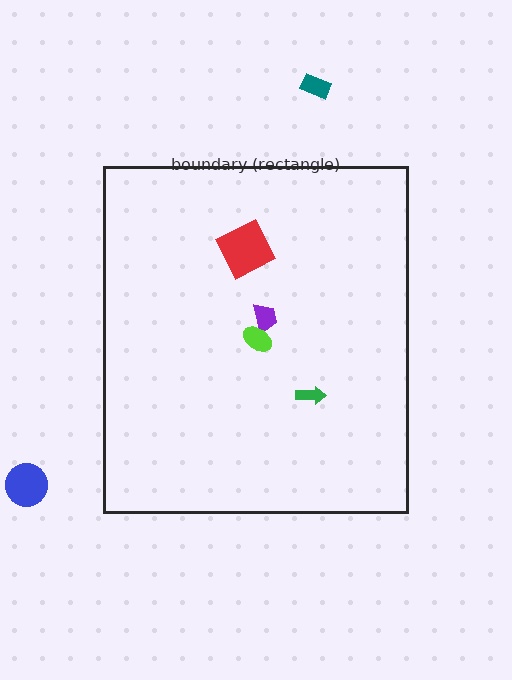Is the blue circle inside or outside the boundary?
Outside.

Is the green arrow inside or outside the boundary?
Inside.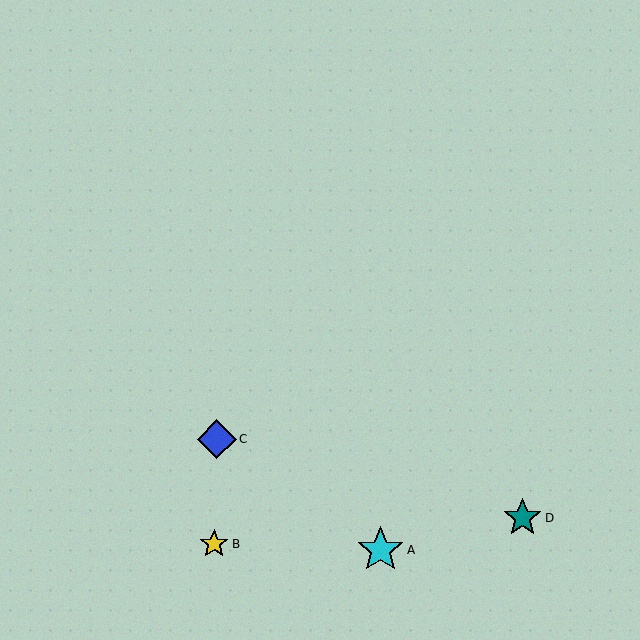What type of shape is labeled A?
Shape A is a cyan star.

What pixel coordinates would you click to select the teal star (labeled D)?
Click at (523, 518) to select the teal star D.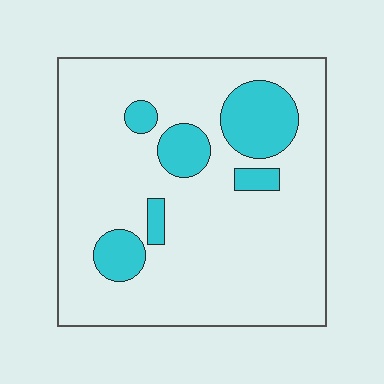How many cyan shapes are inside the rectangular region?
6.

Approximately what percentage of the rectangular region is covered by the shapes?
Approximately 15%.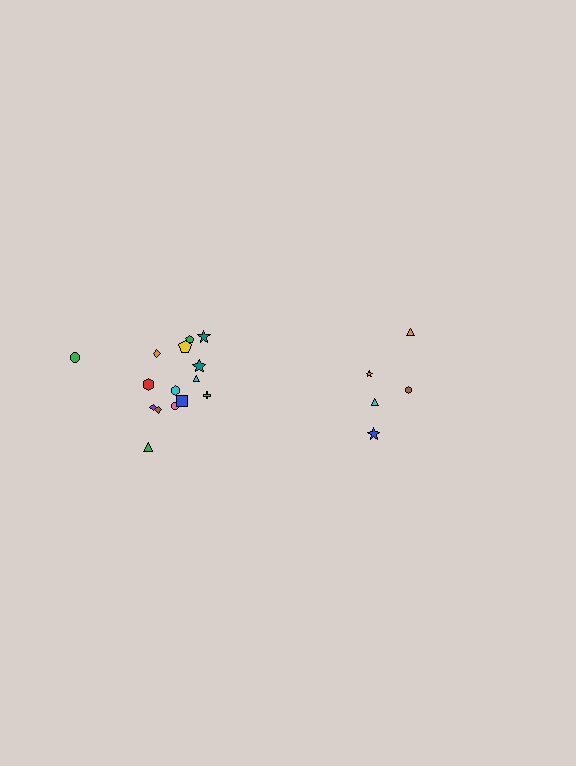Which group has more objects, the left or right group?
The left group.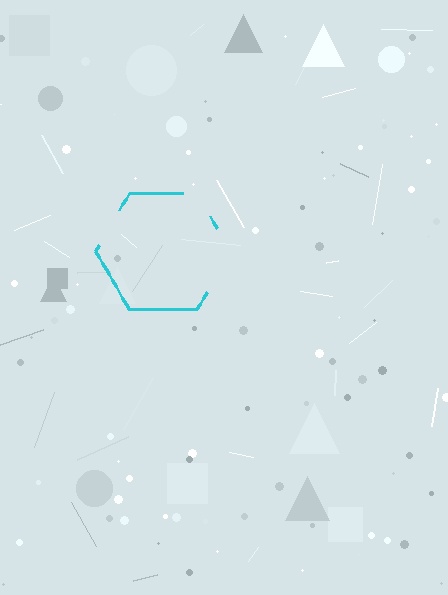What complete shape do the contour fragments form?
The contour fragments form a hexagon.